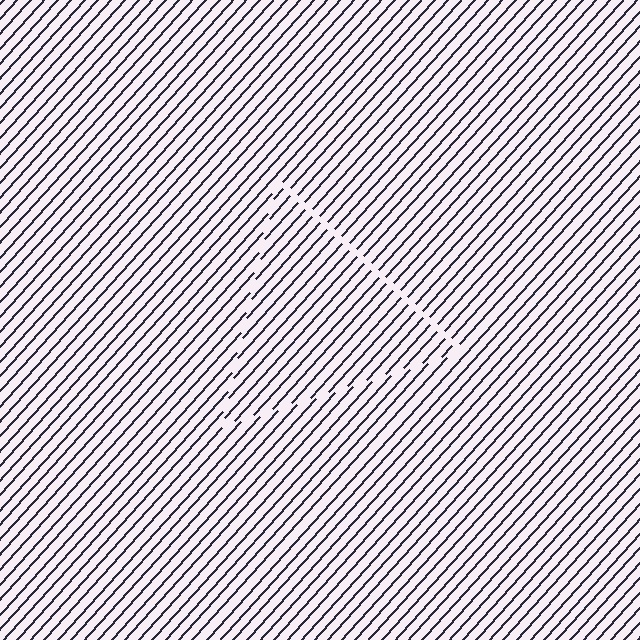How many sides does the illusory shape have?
3 sides — the line-ends trace a triangle.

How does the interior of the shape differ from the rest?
The interior of the shape contains the same grating, shifted by half a period — the contour is defined by the phase discontinuity where line-ends from the inner and outer gratings abut.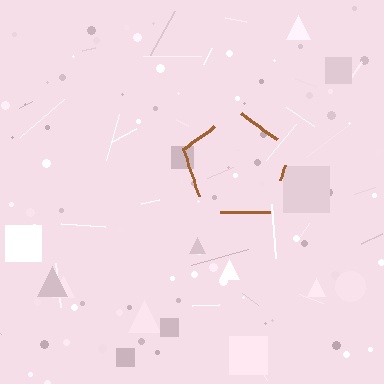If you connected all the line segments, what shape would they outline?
They would outline a pentagon.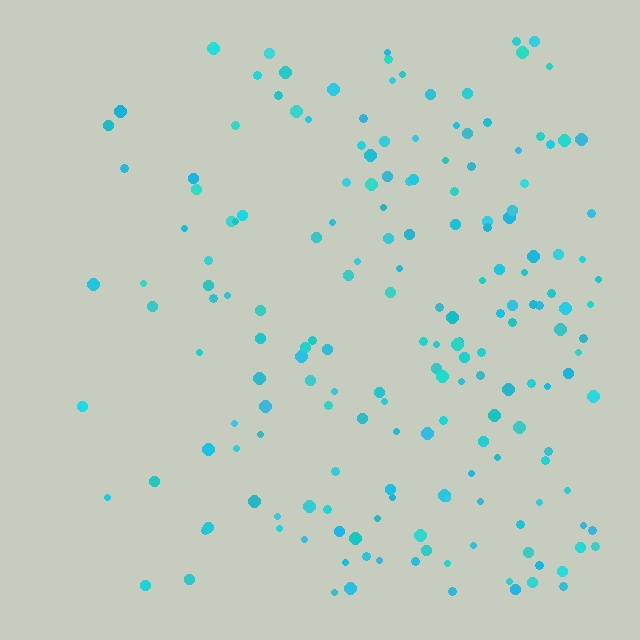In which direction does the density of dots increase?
From left to right, with the right side densest.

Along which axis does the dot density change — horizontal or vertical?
Horizontal.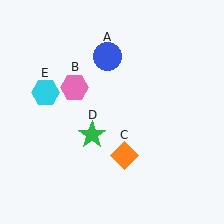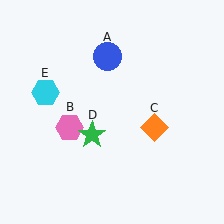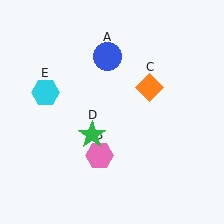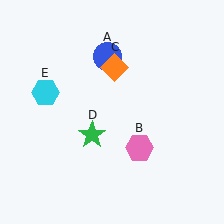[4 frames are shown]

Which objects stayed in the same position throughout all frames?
Blue circle (object A) and green star (object D) and cyan hexagon (object E) remained stationary.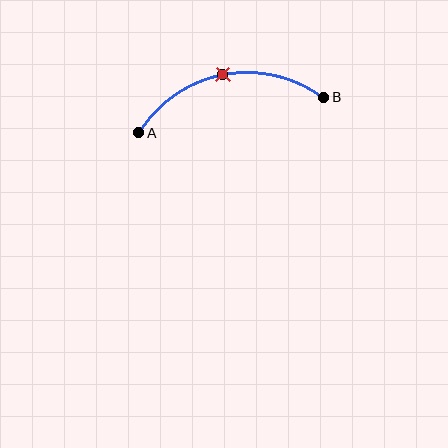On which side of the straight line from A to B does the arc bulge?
The arc bulges above the straight line connecting A and B.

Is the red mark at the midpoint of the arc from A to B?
Yes. The red mark lies on the arc at equal arc-length from both A and B — it is the arc midpoint.